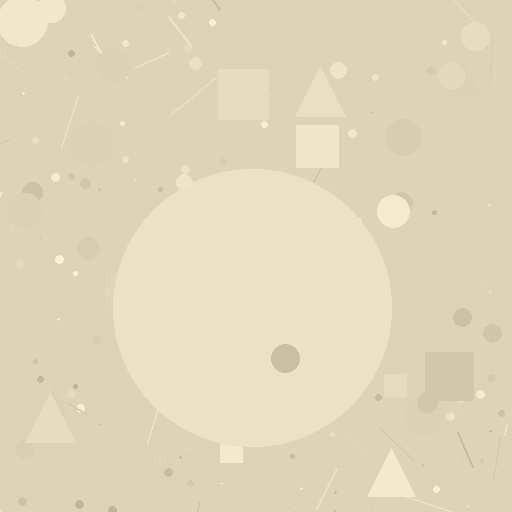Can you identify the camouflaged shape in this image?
The camouflaged shape is a circle.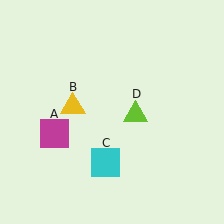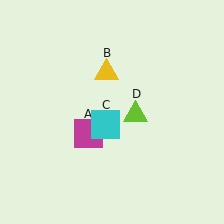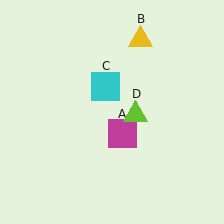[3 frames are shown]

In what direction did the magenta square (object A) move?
The magenta square (object A) moved right.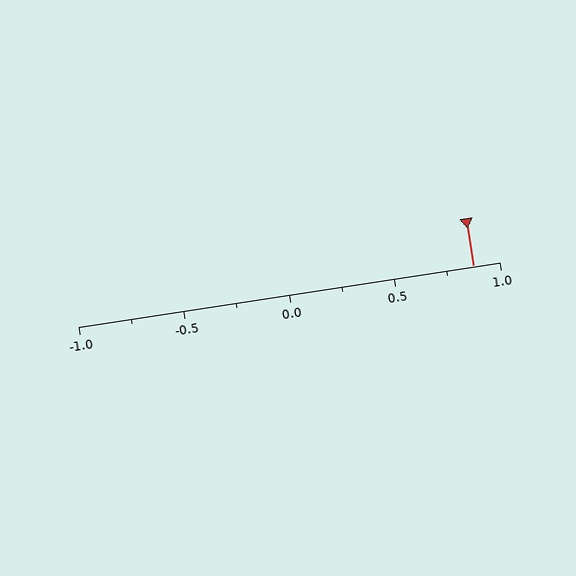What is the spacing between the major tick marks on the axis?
The major ticks are spaced 0.5 apart.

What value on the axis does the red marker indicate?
The marker indicates approximately 0.88.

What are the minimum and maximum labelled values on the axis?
The axis runs from -1.0 to 1.0.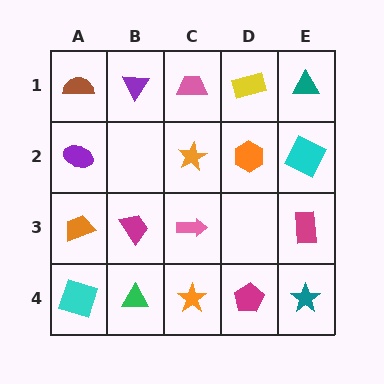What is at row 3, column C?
A pink arrow.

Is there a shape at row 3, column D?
No, that cell is empty.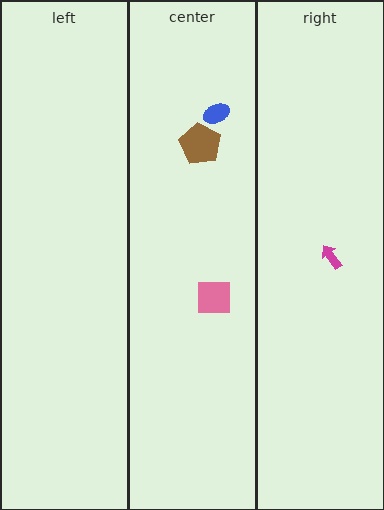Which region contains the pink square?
The center region.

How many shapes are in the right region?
1.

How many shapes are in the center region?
3.